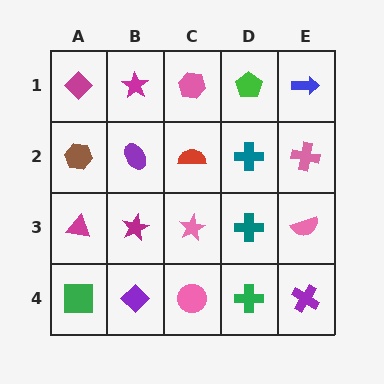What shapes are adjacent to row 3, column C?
A red semicircle (row 2, column C), a pink circle (row 4, column C), a magenta star (row 3, column B), a teal cross (row 3, column D).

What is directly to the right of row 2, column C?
A teal cross.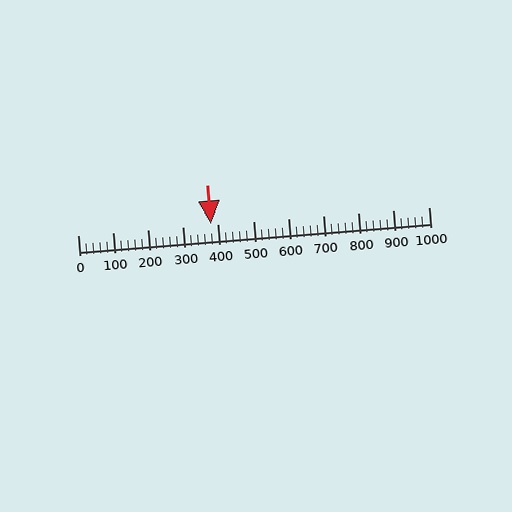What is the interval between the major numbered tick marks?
The major tick marks are spaced 100 units apart.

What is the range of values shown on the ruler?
The ruler shows values from 0 to 1000.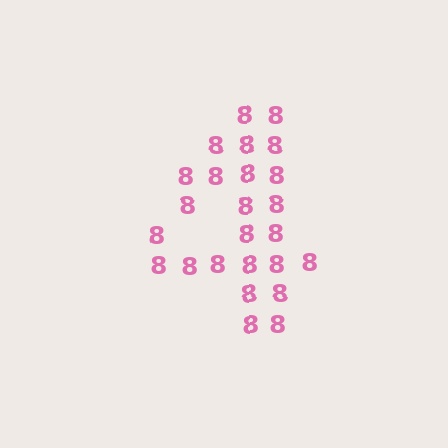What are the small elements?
The small elements are digit 8's.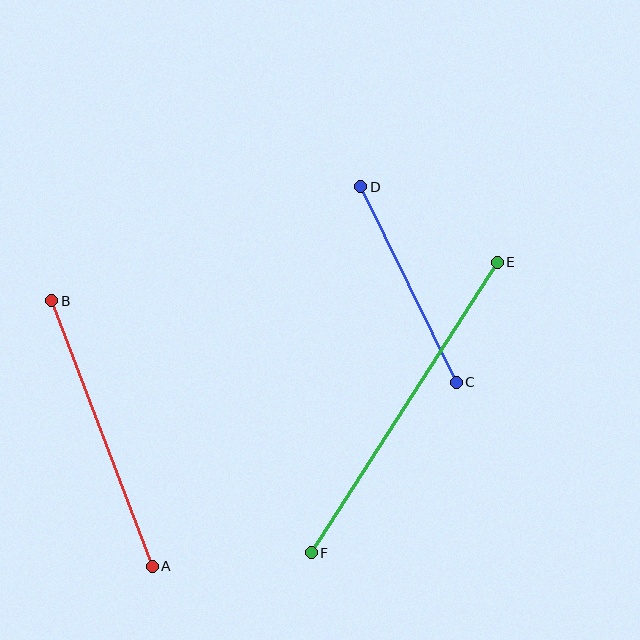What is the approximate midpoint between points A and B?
The midpoint is at approximately (102, 433) pixels.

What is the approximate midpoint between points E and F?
The midpoint is at approximately (404, 408) pixels.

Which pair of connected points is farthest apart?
Points E and F are farthest apart.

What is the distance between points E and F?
The distance is approximately 345 pixels.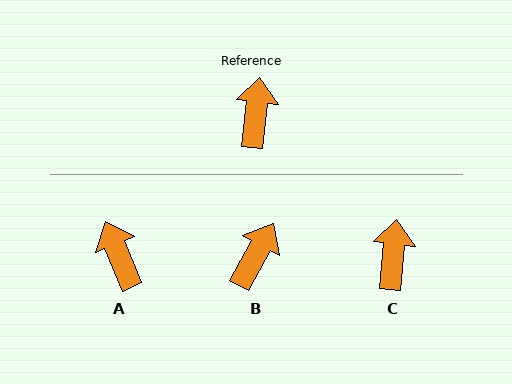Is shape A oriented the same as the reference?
No, it is off by about 28 degrees.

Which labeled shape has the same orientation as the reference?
C.